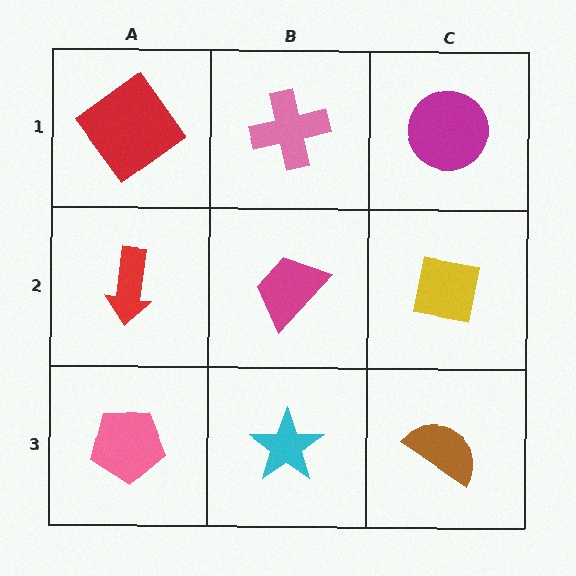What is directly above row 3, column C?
A yellow square.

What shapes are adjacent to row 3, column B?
A magenta trapezoid (row 2, column B), a pink pentagon (row 3, column A), a brown semicircle (row 3, column C).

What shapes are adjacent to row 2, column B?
A pink cross (row 1, column B), a cyan star (row 3, column B), a red arrow (row 2, column A), a yellow square (row 2, column C).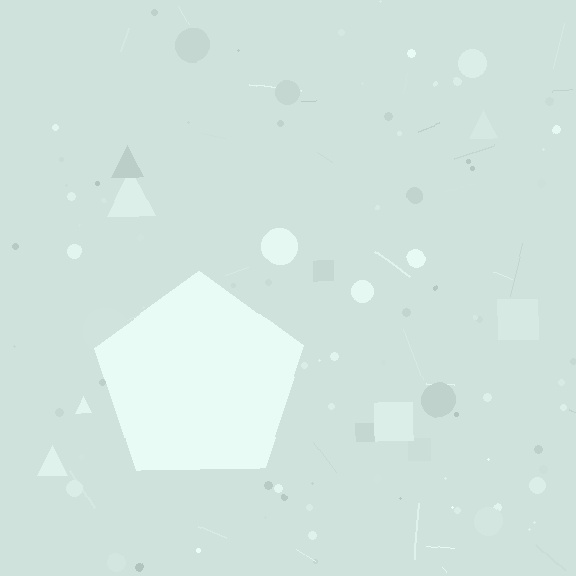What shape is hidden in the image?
A pentagon is hidden in the image.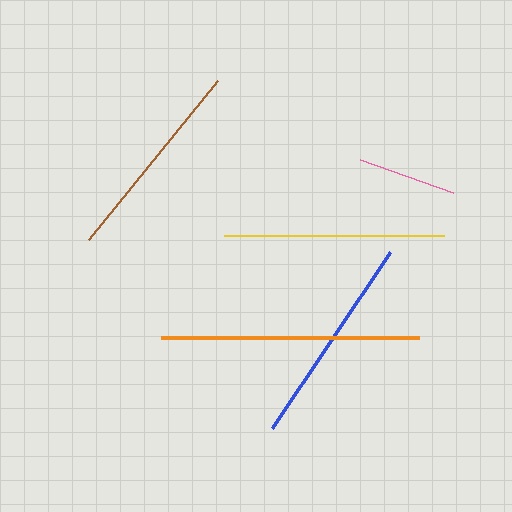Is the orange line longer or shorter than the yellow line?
The orange line is longer than the yellow line.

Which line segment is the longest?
The orange line is the longest at approximately 258 pixels.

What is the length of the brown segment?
The brown segment is approximately 204 pixels long.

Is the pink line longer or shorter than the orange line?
The orange line is longer than the pink line.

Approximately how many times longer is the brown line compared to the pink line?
The brown line is approximately 2.1 times the length of the pink line.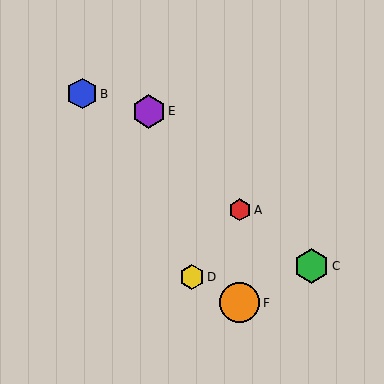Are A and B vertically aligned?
No, A is at x≈240 and B is at x≈82.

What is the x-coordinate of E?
Object E is at x≈149.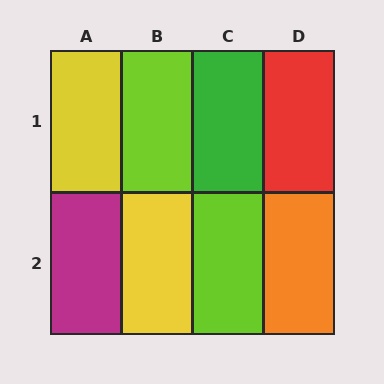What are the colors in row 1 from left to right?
Yellow, lime, green, red.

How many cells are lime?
2 cells are lime.